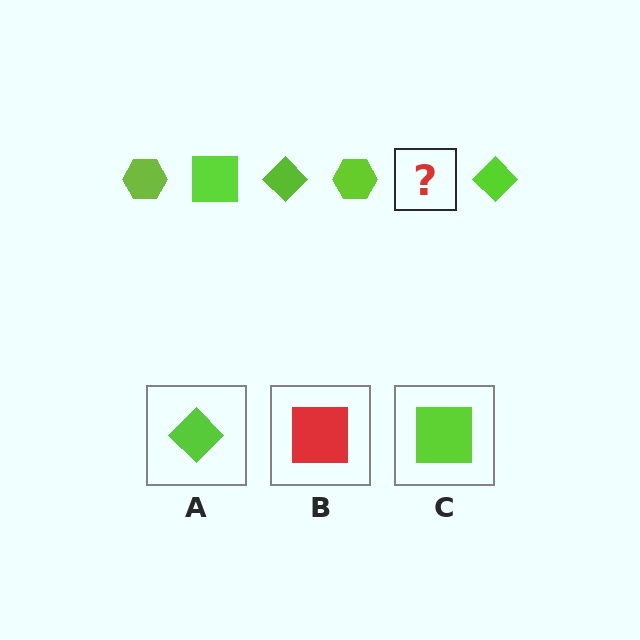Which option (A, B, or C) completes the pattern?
C.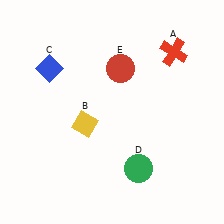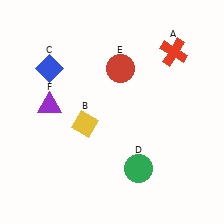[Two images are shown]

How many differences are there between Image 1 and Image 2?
There is 1 difference between the two images.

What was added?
A purple triangle (F) was added in Image 2.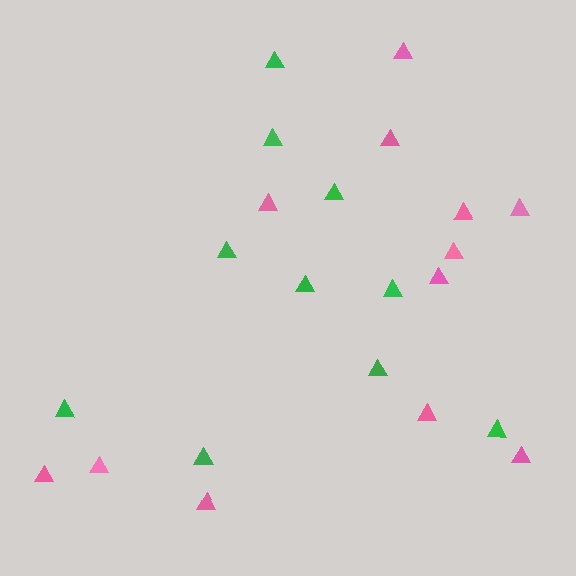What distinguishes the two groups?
There are 2 groups: one group of pink triangles (12) and one group of green triangles (10).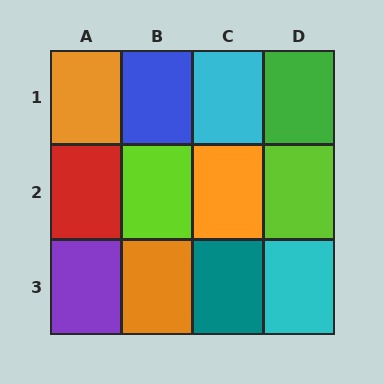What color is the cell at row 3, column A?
Purple.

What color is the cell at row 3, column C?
Teal.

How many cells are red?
1 cell is red.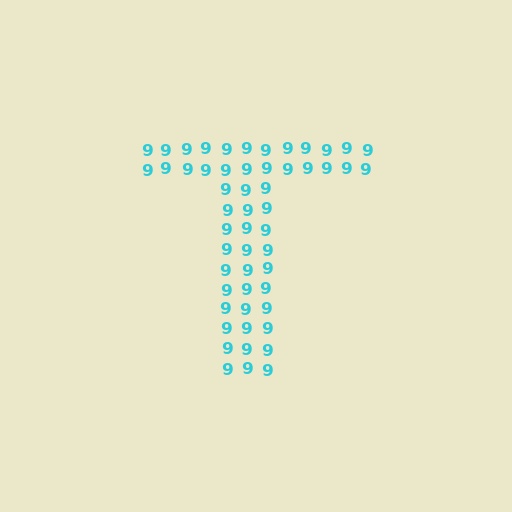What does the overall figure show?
The overall figure shows the letter T.